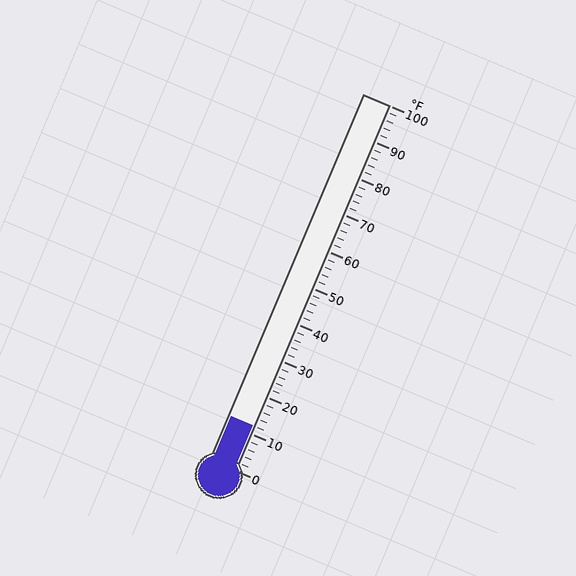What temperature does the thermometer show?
The thermometer shows approximately 12°F.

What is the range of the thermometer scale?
The thermometer scale ranges from 0°F to 100°F.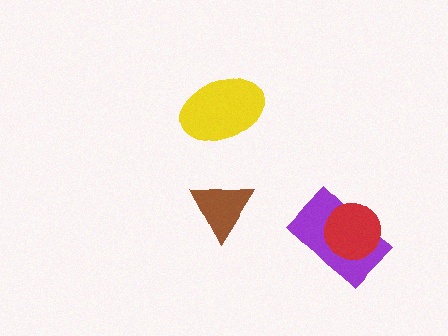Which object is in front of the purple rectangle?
The red circle is in front of the purple rectangle.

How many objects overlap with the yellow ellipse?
0 objects overlap with the yellow ellipse.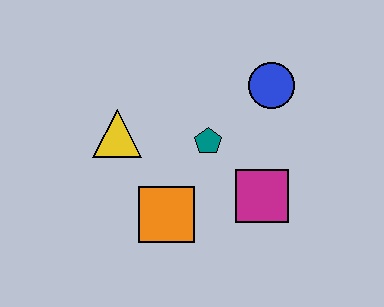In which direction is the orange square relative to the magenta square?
The orange square is to the left of the magenta square.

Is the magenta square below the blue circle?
Yes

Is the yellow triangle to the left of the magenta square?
Yes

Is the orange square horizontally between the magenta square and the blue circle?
No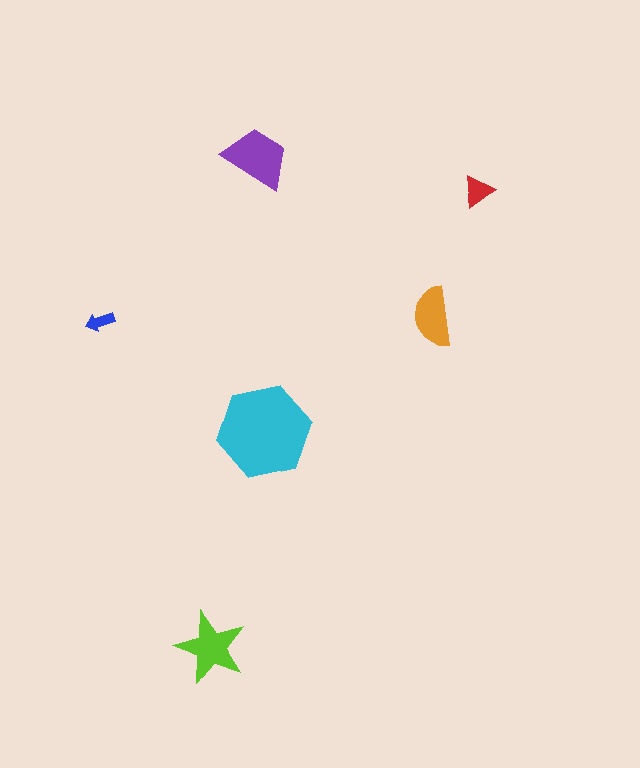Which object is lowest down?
The lime star is bottommost.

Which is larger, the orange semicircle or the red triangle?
The orange semicircle.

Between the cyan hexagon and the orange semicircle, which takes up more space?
The cyan hexagon.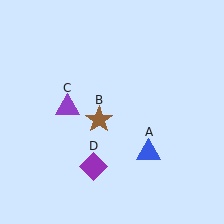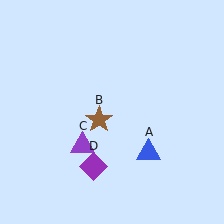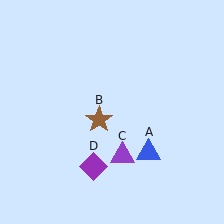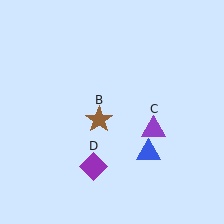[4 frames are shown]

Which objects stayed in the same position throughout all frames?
Blue triangle (object A) and brown star (object B) and purple diamond (object D) remained stationary.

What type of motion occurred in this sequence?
The purple triangle (object C) rotated counterclockwise around the center of the scene.